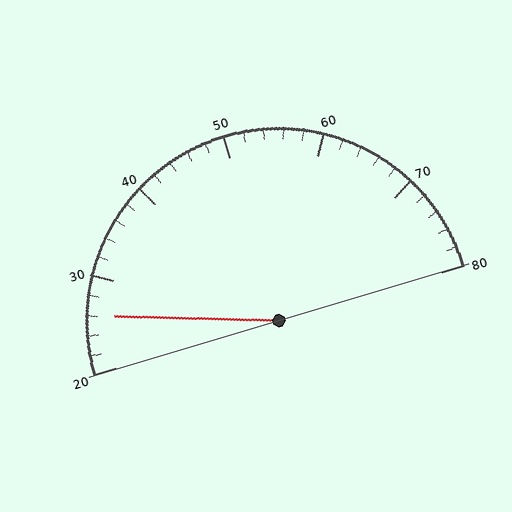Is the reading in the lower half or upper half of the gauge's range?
The reading is in the lower half of the range (20 to 80).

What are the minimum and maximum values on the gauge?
The gauge ranges from 20 to 80.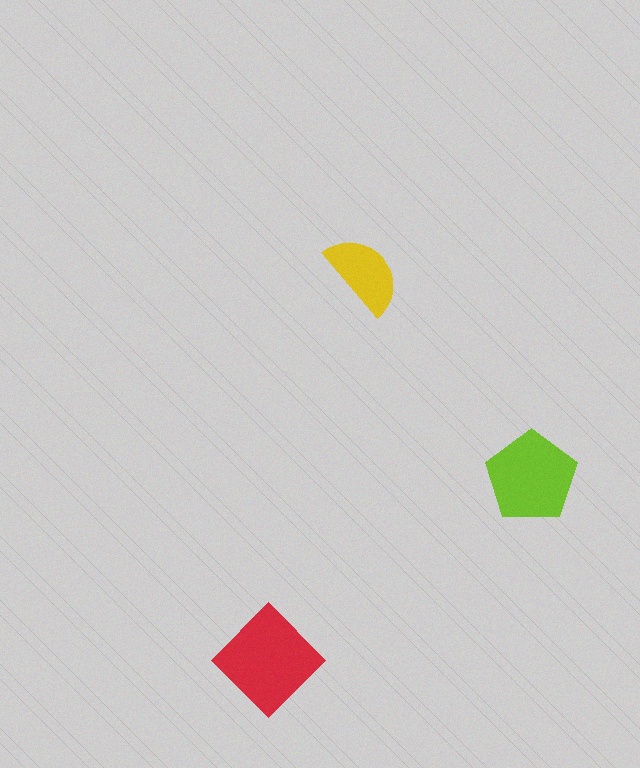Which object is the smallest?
The yellow semicircle.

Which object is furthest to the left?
The red diamond is leftmost.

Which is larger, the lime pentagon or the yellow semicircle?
The lime pentagon.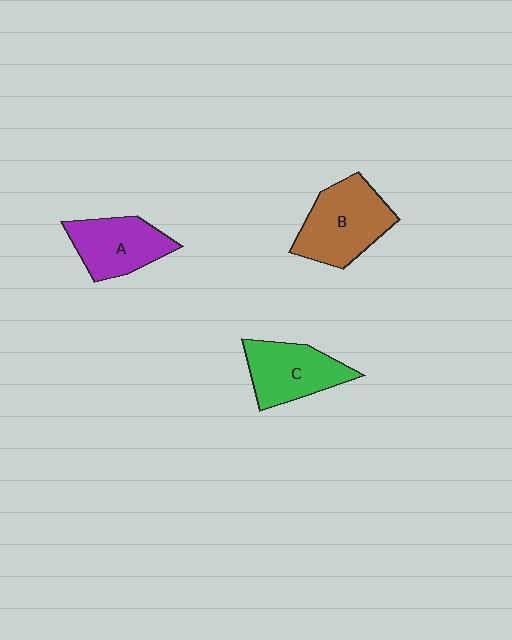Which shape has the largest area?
Shape B (brown).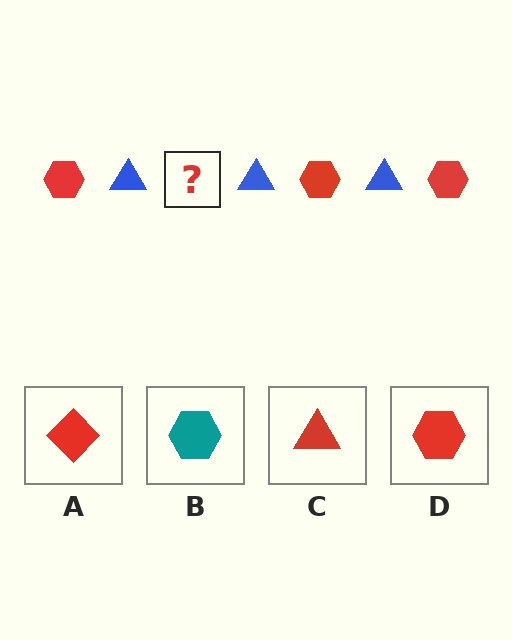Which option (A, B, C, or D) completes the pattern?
D.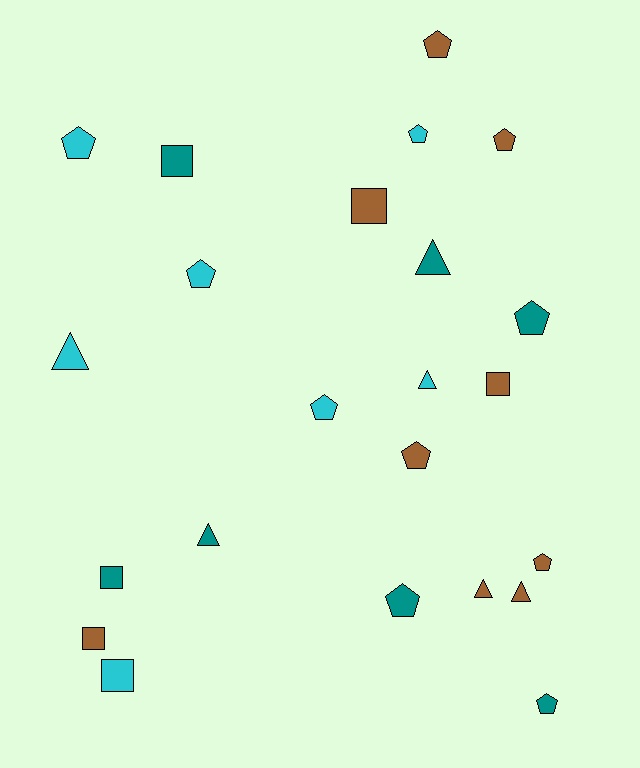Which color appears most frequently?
Brown, with 9 objects.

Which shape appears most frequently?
Pentagon, with 11 objects.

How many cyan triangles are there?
There are 2 cyan triangles.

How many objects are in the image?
There are 23 objects.